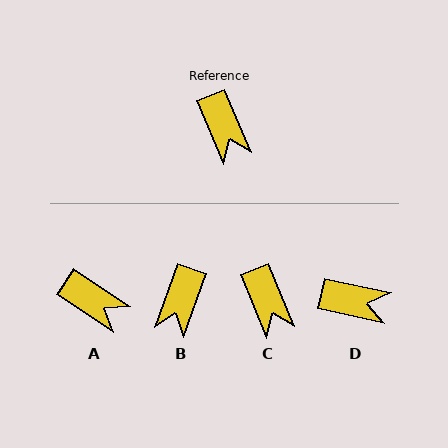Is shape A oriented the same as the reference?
No, it is off by about 33 degrees.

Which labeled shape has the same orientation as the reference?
C.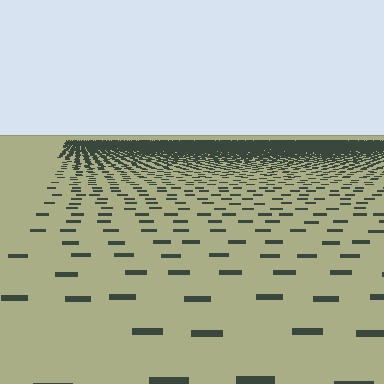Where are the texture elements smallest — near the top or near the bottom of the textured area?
Near the top.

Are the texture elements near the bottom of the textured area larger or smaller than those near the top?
Larger. Near the bottom, elements are closer to the viewer and appear at a bigger on-screen size.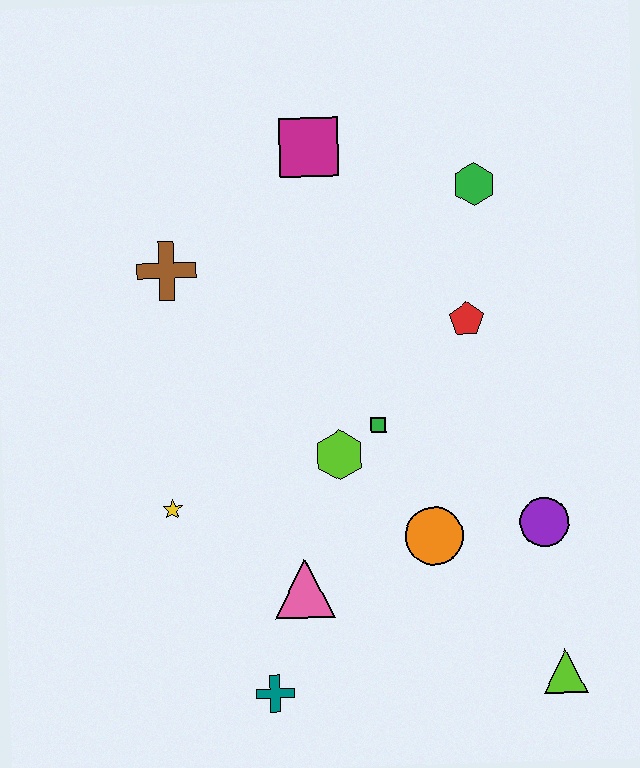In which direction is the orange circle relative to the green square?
The orange circle is below the green square.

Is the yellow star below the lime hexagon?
Yes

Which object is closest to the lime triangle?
The purple circle is closest to the lime triangle.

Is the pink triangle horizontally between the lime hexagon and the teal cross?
Yes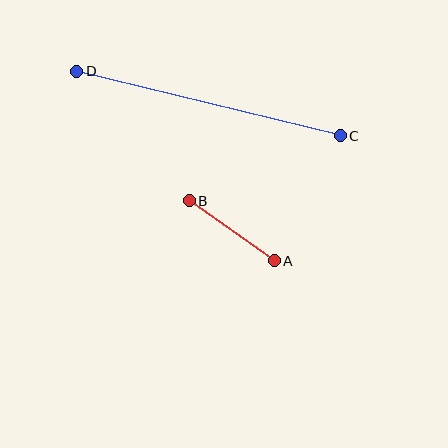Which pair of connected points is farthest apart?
Points C and D are farthest apart.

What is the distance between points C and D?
The distance is approximately 271 pixels.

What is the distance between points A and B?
The distance is approximately 104 pixels.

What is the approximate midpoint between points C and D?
The midpoint is at approximately (208, 104) pixels.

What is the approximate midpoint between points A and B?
The midpoint is at approximately (232, 231) pixels.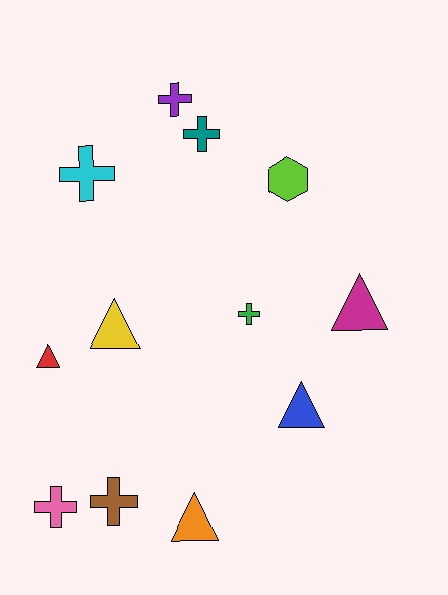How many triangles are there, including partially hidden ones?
There are 5 triangles.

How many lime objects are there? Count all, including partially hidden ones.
There is 1 lime object.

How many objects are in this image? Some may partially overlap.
There are 12 objects.